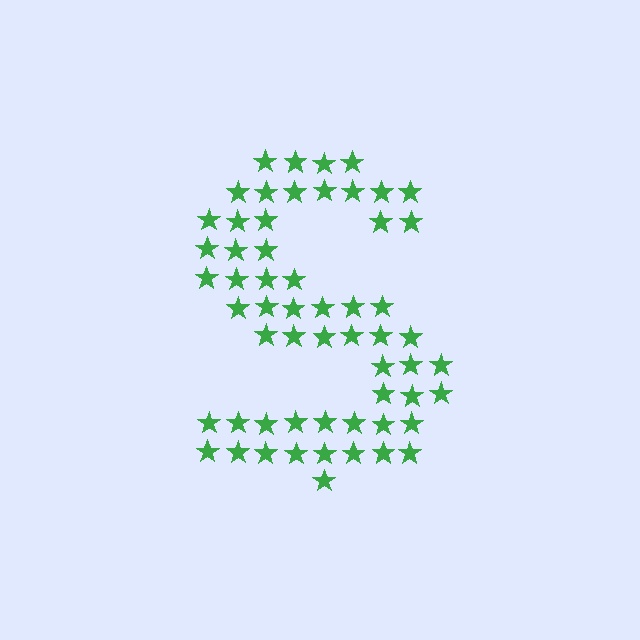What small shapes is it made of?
It is made of small stars.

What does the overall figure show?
The overall figure shows the letter S.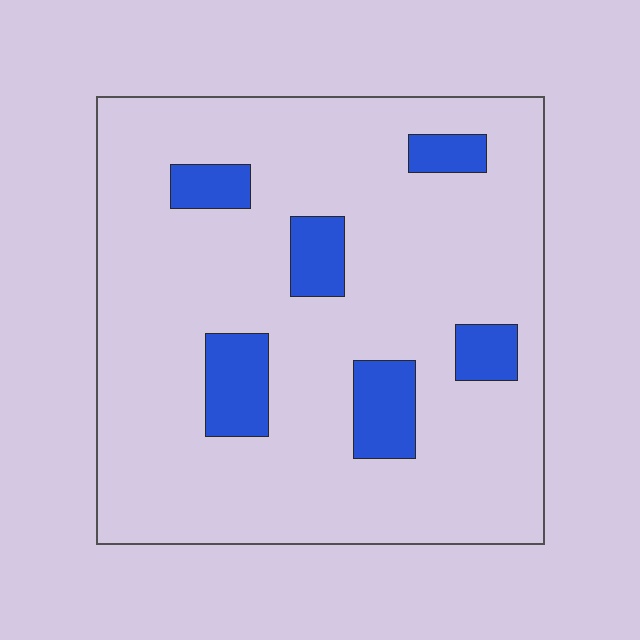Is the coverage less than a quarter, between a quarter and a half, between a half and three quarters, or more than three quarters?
Less than a quarter.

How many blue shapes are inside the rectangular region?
6.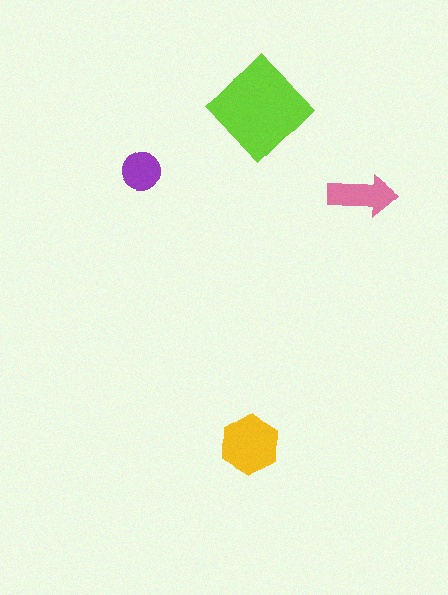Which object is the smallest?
The purple circle.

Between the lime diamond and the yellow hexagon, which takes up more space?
The lime diamond.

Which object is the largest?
The lime diamond.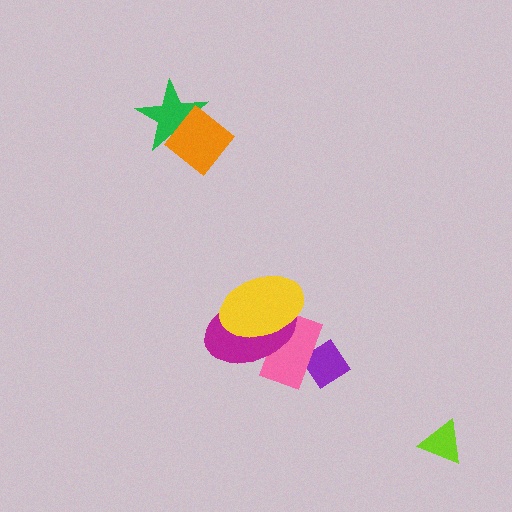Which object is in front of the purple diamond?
The pink rectangle is in front of the purple diamond.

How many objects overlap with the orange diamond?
1 object overlaps with the orange diamond.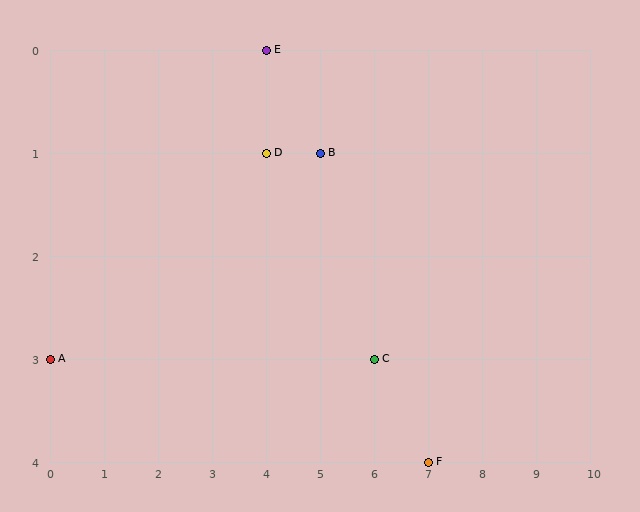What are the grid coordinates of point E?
Point E is at grid coordinates (4, 0).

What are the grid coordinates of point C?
Point C is at grid coordinates (6, 3).